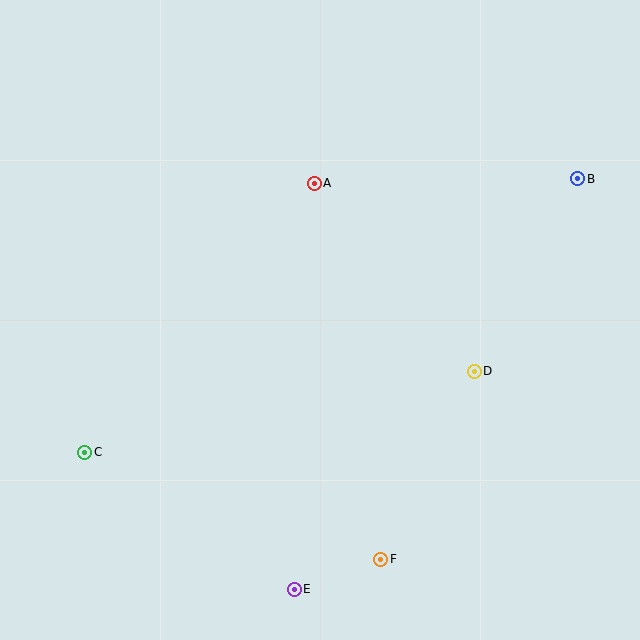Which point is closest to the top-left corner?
Point A is closest to the top-left corner.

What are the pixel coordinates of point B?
Point B is at (578, 179).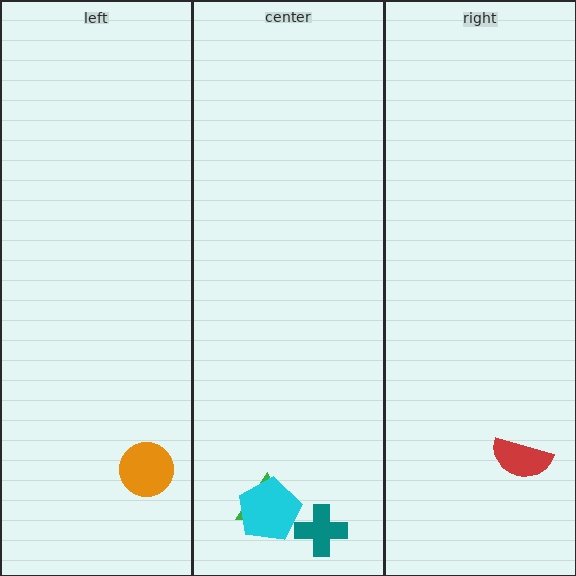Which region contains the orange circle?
The left region.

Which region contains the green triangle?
The center region.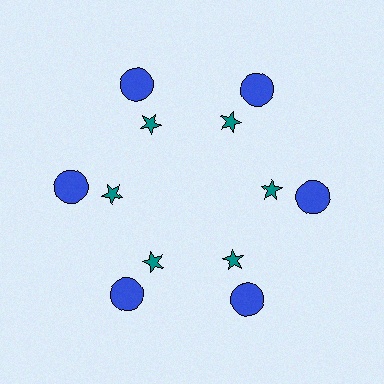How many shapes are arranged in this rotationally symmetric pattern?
There are 12 shapes, arranged in 6 groups of 2.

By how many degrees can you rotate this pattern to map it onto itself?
The pattern maps onto itself every 60 degrees of rotation.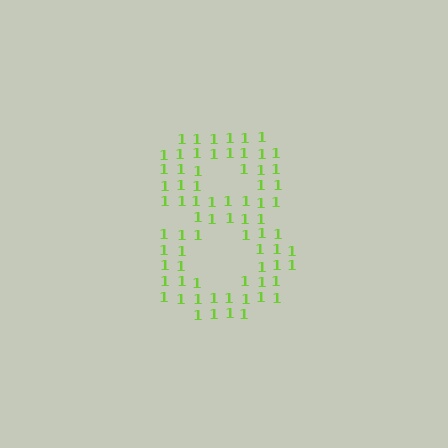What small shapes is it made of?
It is made of small digit 1's.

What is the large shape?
The large shape is the digit 8.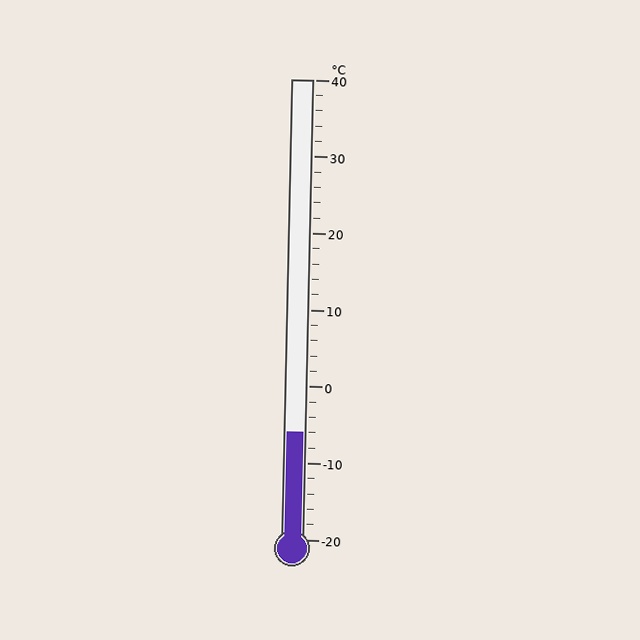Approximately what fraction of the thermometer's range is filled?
The thermometer is filled to approximately 25% of its range.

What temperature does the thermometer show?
The thermometer shows approximately -6°C.